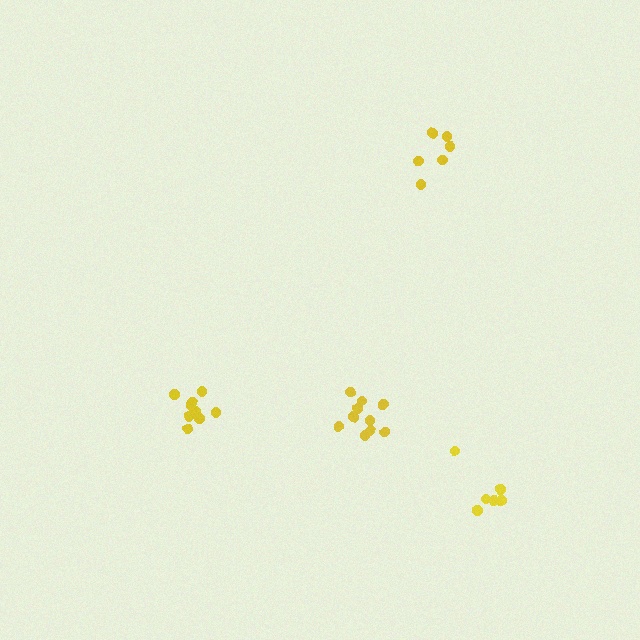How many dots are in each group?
Group 1: 10 dots, Group 2: 6 dots, Group 3: 6 dots, Group 4: 9 dots (31 total).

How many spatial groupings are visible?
There are 4 spatial groupings.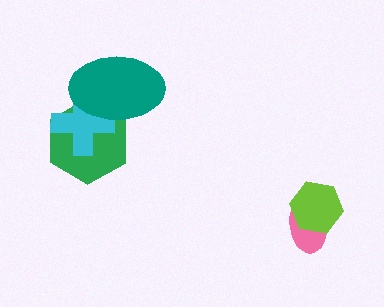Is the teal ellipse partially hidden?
No, no other shape covers it.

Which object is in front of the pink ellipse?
The lime hexagon is in front of the pink ellipse.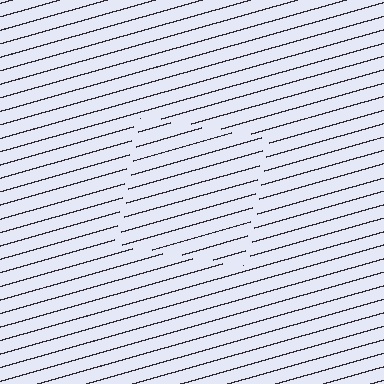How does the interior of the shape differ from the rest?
The interior of the shape contains the same grating, shifted by half a period — the contour is defined by the phase discontinuity where line-ends from the inner and outer gratings abut.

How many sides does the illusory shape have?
4 sides — the line-ends trace a square.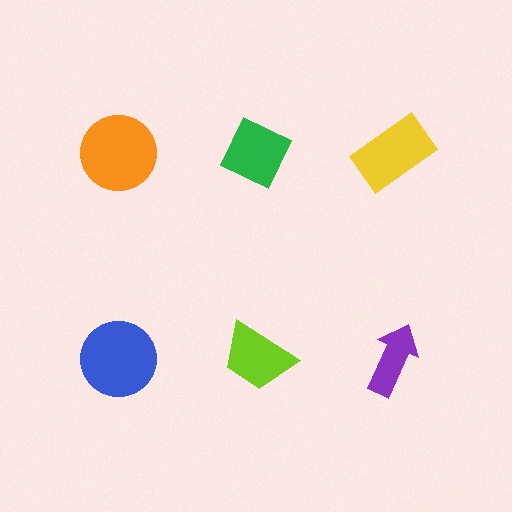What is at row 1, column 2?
A green diamond.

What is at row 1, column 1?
An orange circle.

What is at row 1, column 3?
A yellow rectangle.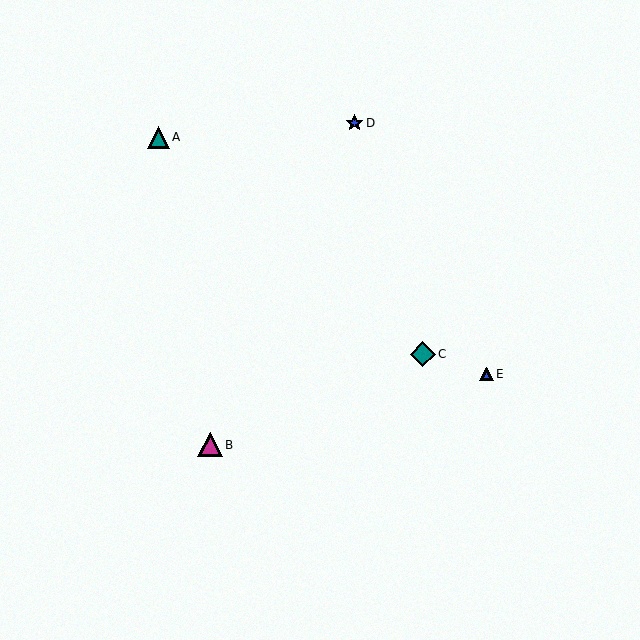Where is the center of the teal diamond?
The center of the teal diamond is at (423, 354).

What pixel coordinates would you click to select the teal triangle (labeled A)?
Click at (158, 137) to select the teal triangle A.